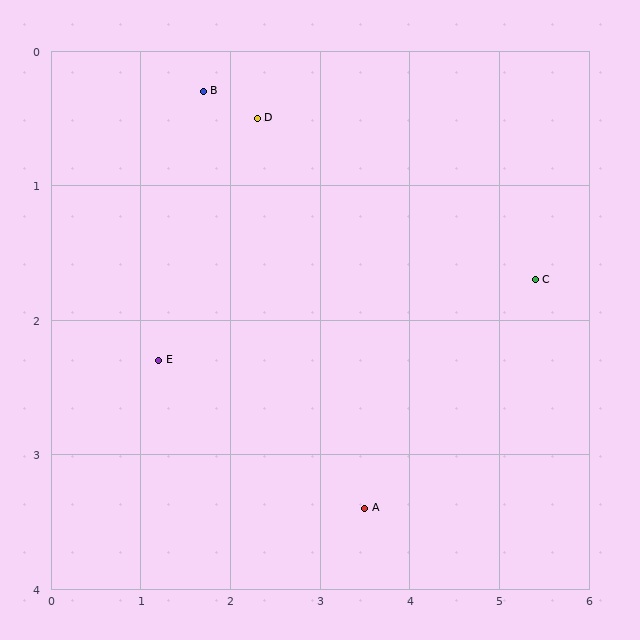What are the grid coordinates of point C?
Point C is at approximately (5.4, 1.7).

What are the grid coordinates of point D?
Point D is at approximately (2.3, 0.5).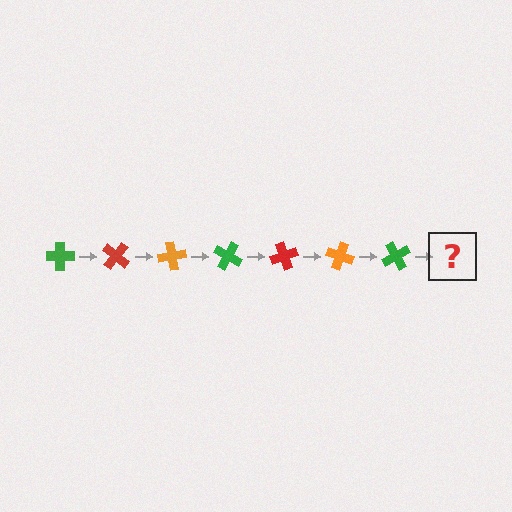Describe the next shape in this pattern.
It should be a red cross, rotated 280 degrees from the start.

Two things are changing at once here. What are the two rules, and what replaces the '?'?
The two rules are that it rotates 40 degrees each step and the color cycles through green, red, and orange. The '?' should be a red cross, rotated 280 degrees from the start.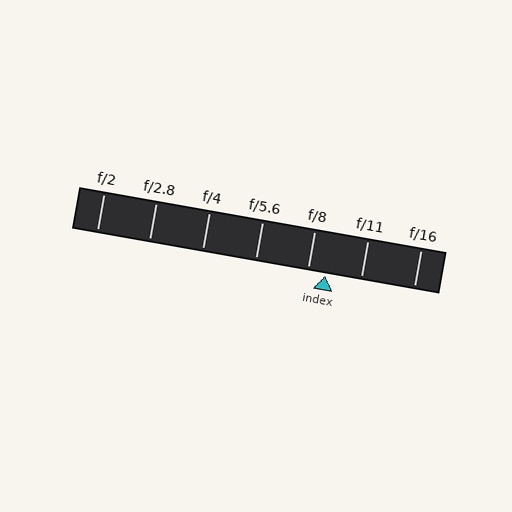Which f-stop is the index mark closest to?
The index mark is closest to f/8.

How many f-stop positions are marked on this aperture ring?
There are 7 f-stop positions marked.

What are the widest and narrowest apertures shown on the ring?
The widest aperture shown is f/2 and the narrowest is f/16.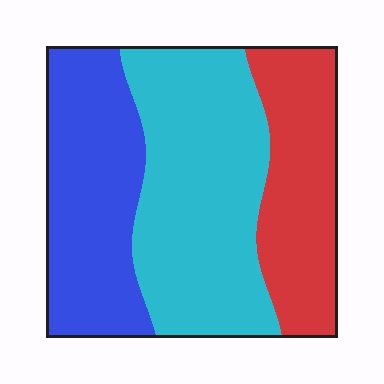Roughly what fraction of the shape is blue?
Blue covers roughly 30% of the shape.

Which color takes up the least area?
Red, at roughly 25%.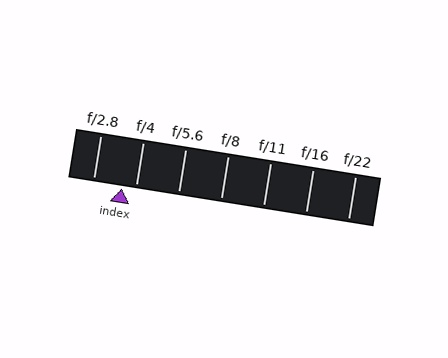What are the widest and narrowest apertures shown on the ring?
The widest aperture shown is f/2.8 and the narrowest is f/22.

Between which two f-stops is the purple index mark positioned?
The index mark is between f/2.8 and f/4.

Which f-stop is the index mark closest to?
The index mark is closest to f/4.